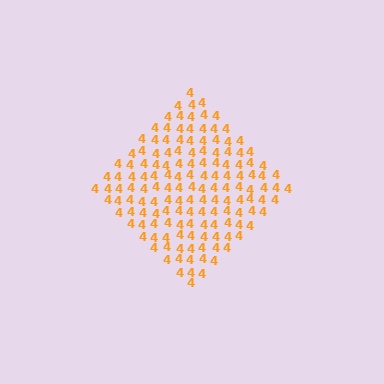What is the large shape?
The large shape is a diamond.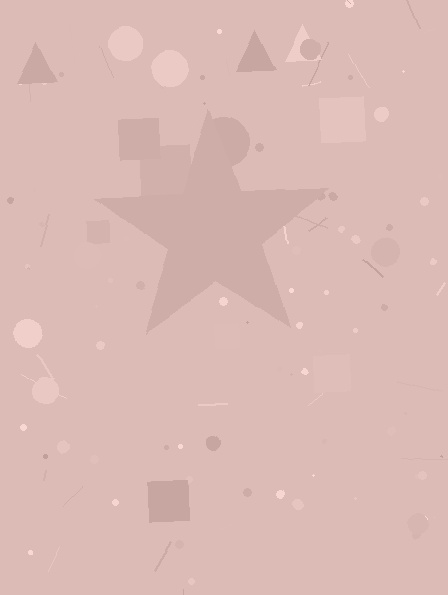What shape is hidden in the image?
A star is hidden in the image.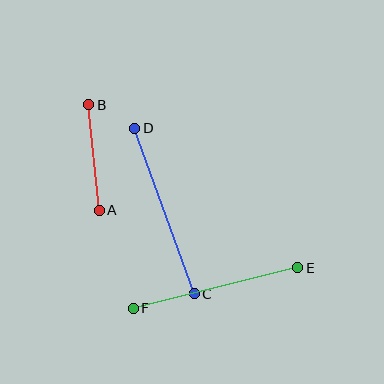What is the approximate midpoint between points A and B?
The midpoint is at approximately (94, 158) pixels.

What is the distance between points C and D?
The distance is approximately 176 pixels.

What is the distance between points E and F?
The distance is approximately 170 pixels.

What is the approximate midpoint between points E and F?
The midpoint is at approximately (216, 288) pixels.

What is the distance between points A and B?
The distance is approximately 106 pixels.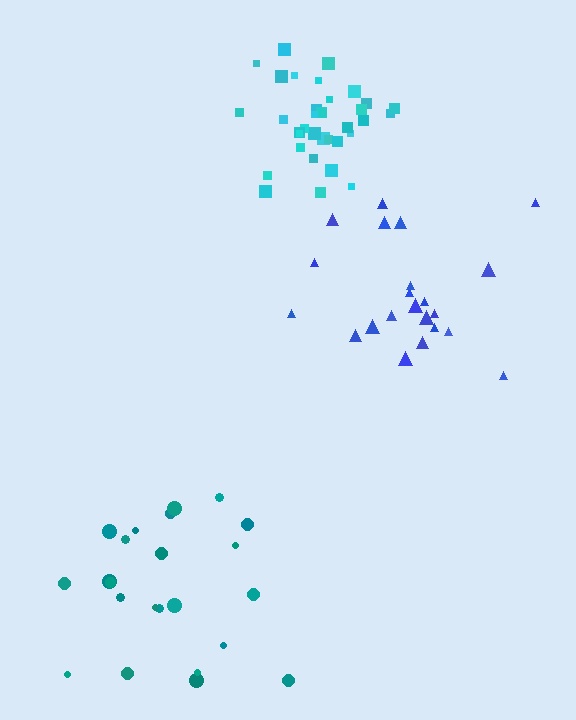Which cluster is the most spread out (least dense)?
Teal.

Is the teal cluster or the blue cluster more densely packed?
Blue.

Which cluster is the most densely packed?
Cyan.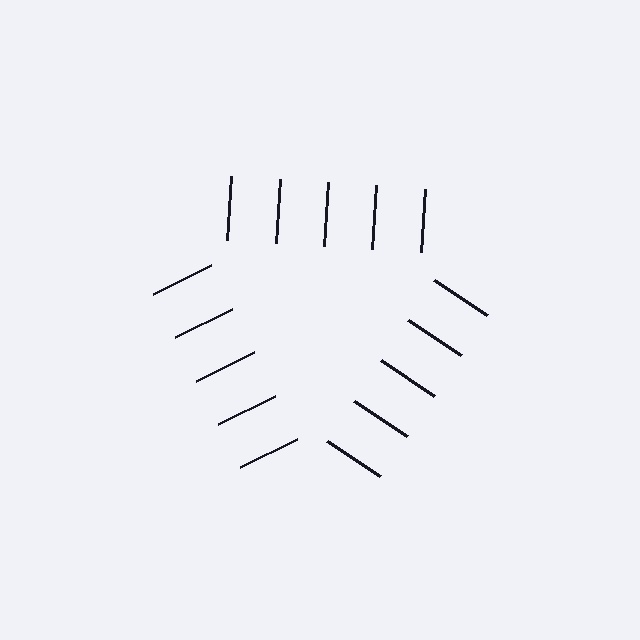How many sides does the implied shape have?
3 sides — the line-ends trace a triangle.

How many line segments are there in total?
15 — 5 along each of the 3 edges.